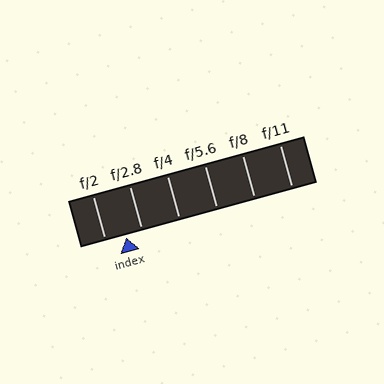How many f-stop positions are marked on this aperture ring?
There are 6 f-stop positions marked.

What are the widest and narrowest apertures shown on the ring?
The widest aperture shown is f/2 and the narrowest is f/11.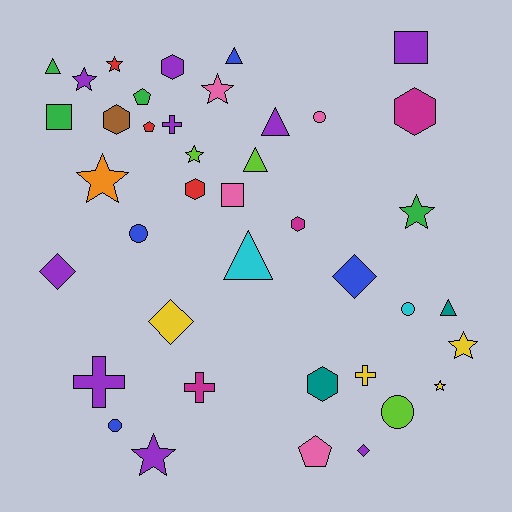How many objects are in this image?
There are 40 objects.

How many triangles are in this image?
There are 6 triangles.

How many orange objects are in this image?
There is 1 orange object.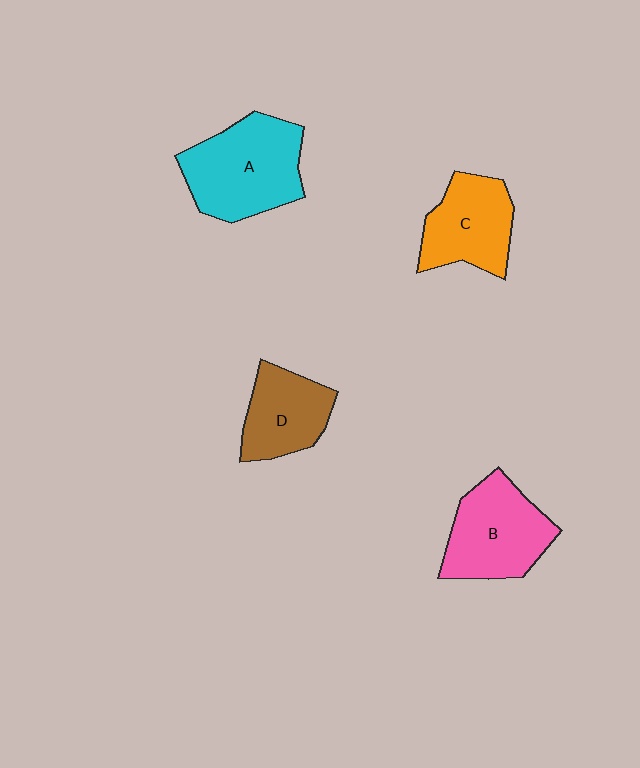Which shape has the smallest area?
Shape D (brown).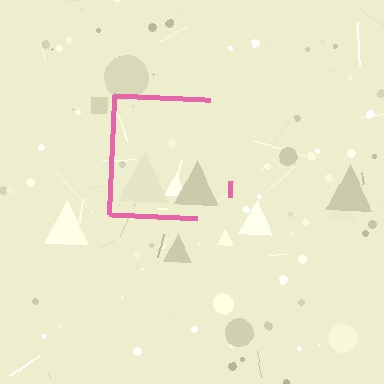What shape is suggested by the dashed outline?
The dashed outline suggests a square.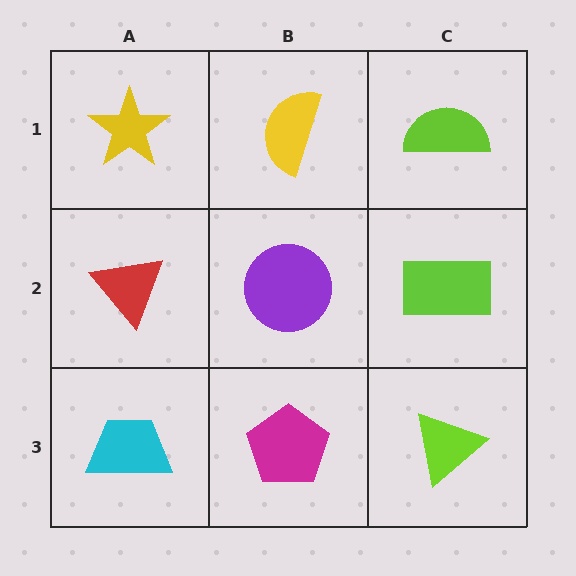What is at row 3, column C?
A lime triangle.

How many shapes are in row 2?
3 shapes.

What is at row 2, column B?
A purple circle.